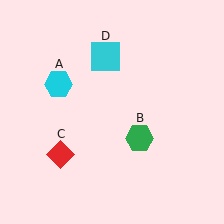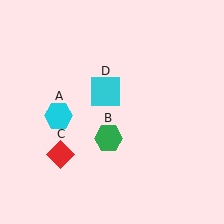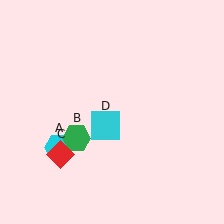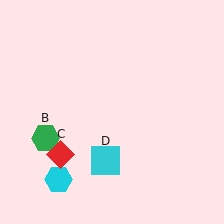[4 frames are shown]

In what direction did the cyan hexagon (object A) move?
The cyan hexagon (object A) moved down.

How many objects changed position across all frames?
3 objects changed position: cyan hexagon (object A), green hexagon (object B), cyan square (object D).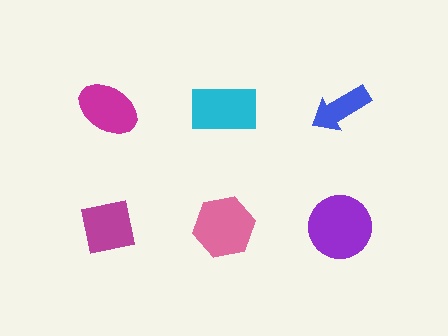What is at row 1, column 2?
A cyan rectangle.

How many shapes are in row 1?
3 shapes.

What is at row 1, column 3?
A blue arrow.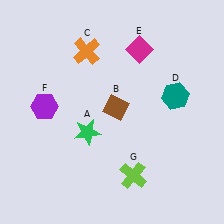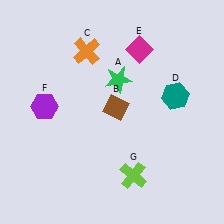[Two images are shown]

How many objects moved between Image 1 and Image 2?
1 object moved between the two images.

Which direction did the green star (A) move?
The green star (A) moved up.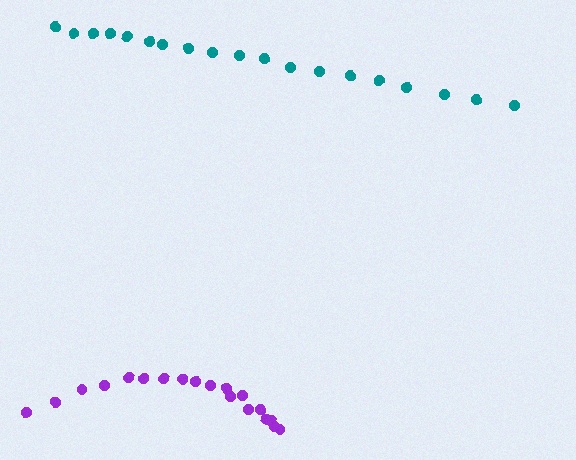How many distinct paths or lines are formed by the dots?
There are 2 distinct paths.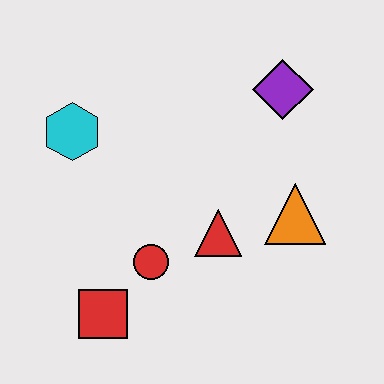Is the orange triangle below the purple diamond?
Yes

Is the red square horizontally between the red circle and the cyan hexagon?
Yes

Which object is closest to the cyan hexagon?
The red circle is closest to the cyan hexagon.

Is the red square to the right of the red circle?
No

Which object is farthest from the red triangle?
The cyan hexagon is farthest from the red triangle.